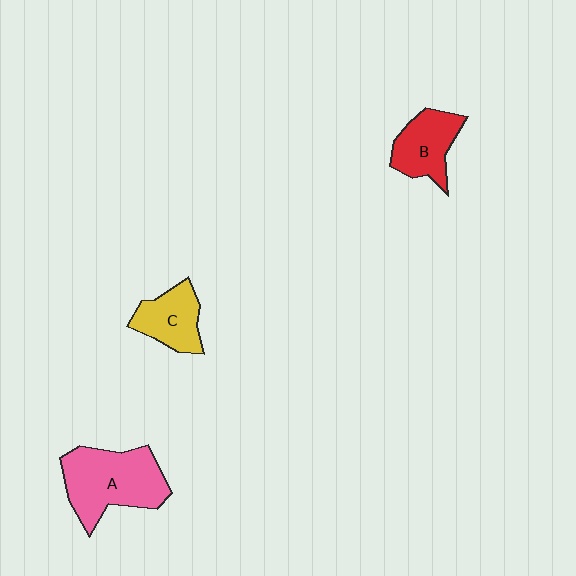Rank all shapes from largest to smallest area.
From largest to smallest: A (pink), B (red), C (yellow).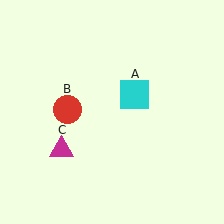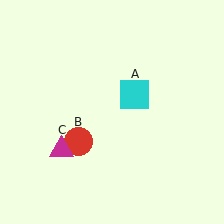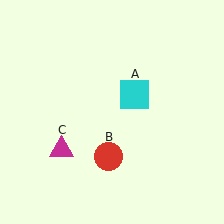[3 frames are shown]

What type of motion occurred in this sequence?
The red circle (object B) rotated counterclockwise around the center of the scene.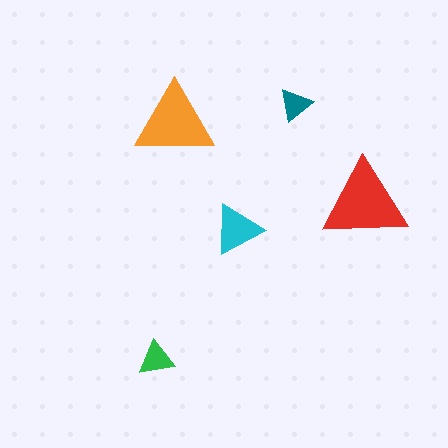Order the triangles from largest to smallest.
the red one, the orange one, the cyan one, the green one, the teal one.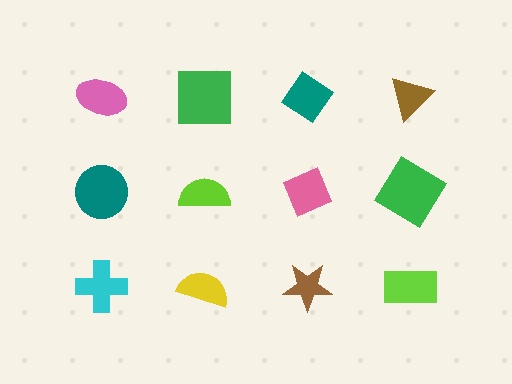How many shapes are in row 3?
4 shapes.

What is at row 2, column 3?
A pink diamond.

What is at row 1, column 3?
A teal diamond.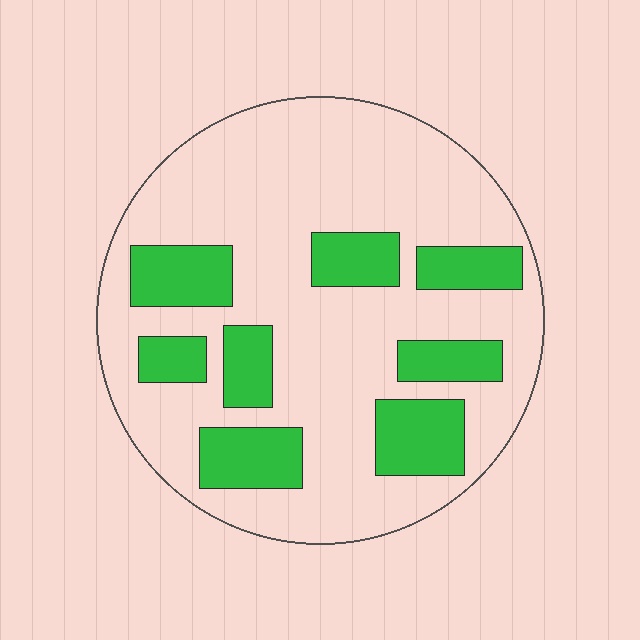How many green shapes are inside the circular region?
8.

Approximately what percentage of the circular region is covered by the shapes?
Approximately 25%.